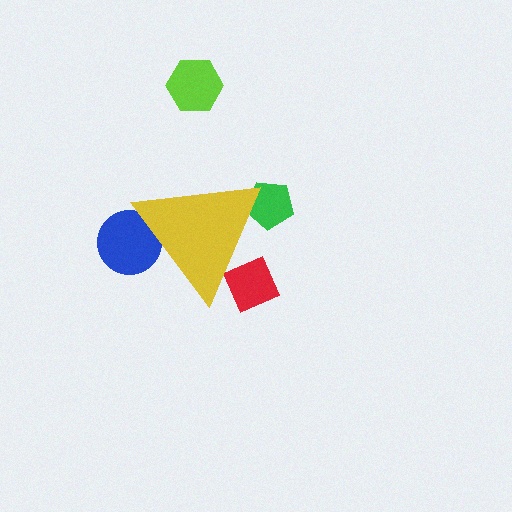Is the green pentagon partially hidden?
Yes, the green pentagon is partially hidden behind the yellow triangle.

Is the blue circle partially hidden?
Yes, the blue circle is partially hidden behind the yellow triangle.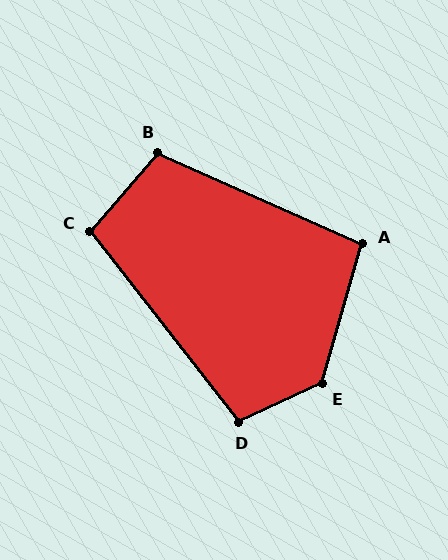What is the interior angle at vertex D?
Approximately 103 degrees (obtuse).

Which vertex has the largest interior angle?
E, at approximately 131 degrees.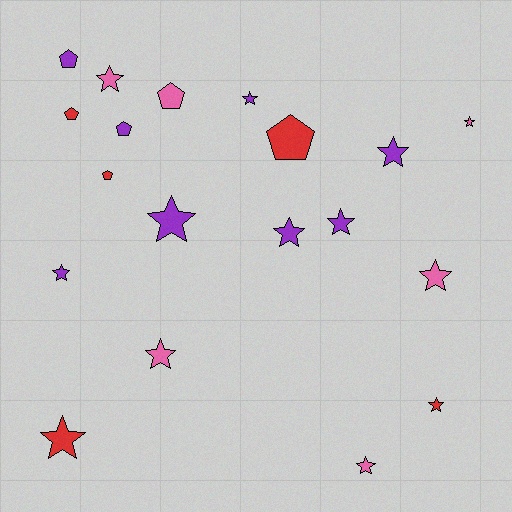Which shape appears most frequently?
Star, with 13 objects.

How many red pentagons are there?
There are 3 red pentagons.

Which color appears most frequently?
Purple, with 8 objects.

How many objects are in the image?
There are 19 objects.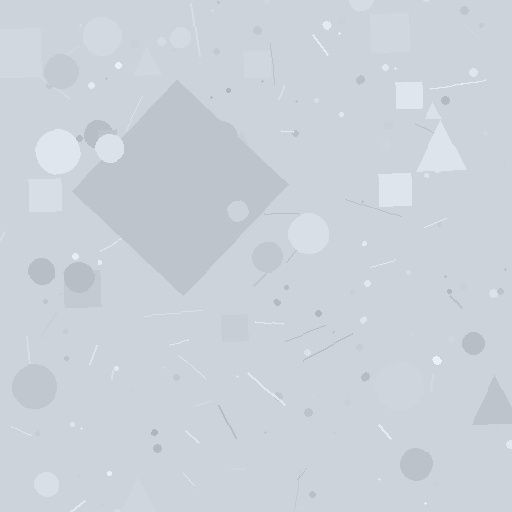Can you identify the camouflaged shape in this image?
The camouflaged shape is a diamond.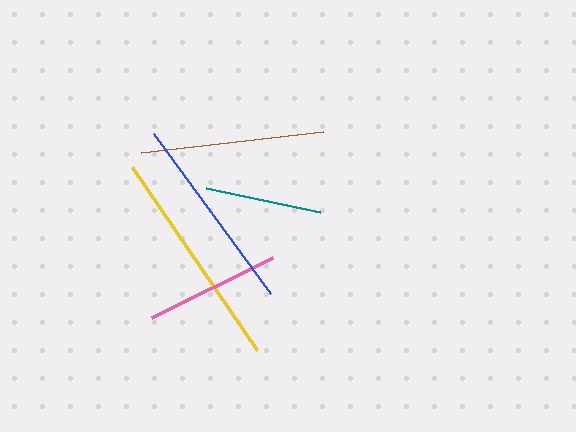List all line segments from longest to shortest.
From longest to shortest: yellow, blue, brown, pink, teal.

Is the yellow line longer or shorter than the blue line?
The yellow line is longer than the blue line.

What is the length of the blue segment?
The blue segment is approximately 199 pixels long.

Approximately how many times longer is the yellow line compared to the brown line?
The yellow line is approximately 1.2 times the length of the brown line.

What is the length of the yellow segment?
The yellow segment is approximately 222 pixels long.